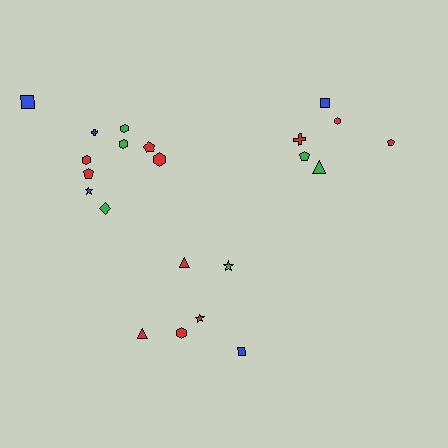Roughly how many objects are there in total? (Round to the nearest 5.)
Roughly 20 objects in total.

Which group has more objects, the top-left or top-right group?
The top-left group.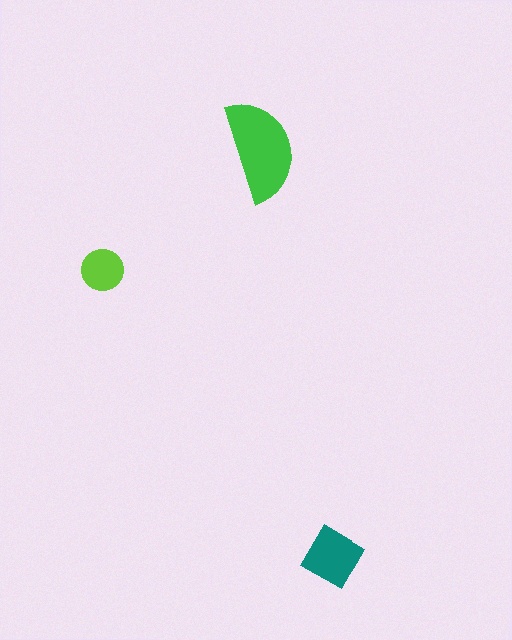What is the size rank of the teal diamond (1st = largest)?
2nd.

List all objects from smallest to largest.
The lime circle, the teal diamond, the green semicircle.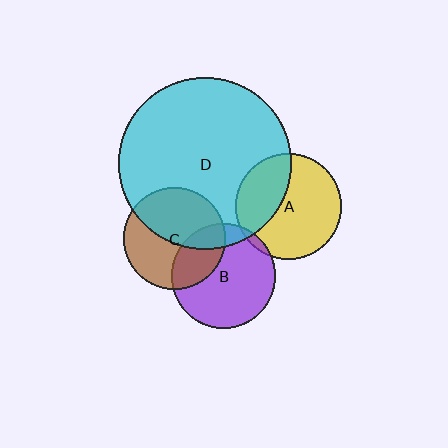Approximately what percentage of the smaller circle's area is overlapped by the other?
Approximately 50%.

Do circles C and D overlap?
Yes.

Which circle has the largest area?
Circle D (cyan).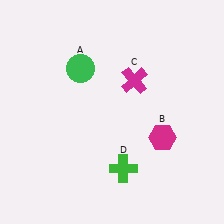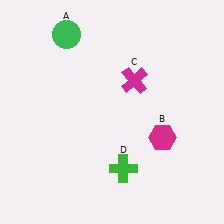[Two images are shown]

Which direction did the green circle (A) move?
The green circle (A) moved up.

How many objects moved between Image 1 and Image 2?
1 object moved between the two images.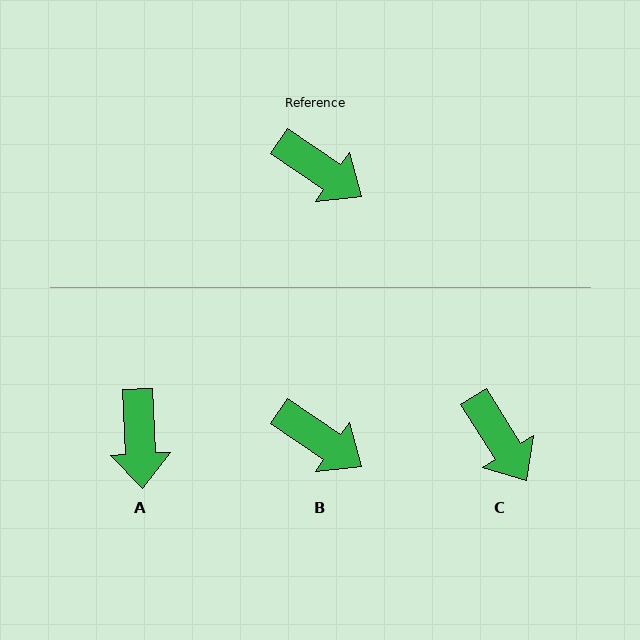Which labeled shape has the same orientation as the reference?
B.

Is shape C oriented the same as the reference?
No, it is off by about 24 degrees.